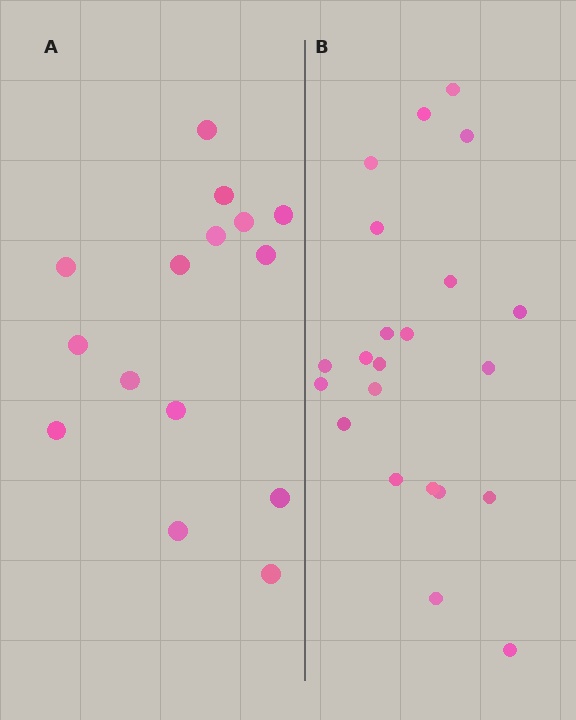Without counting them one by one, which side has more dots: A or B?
Region B (the right region) has more dots.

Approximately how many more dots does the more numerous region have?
Region B has roughly 8 or so more dots than region A.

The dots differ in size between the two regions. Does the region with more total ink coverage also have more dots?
No. Region A has more total ink coverage because its dots are larger, but region B actually contains more individual dots. Total area can be misleading — the number of items is what matters here.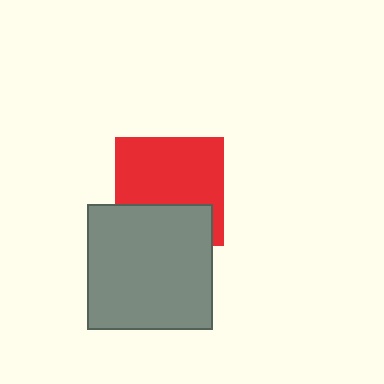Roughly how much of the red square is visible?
About half of it is visible (roughly 65%).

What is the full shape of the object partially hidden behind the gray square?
The partially hidden object is a red square.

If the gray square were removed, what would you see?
You would see the complete red square.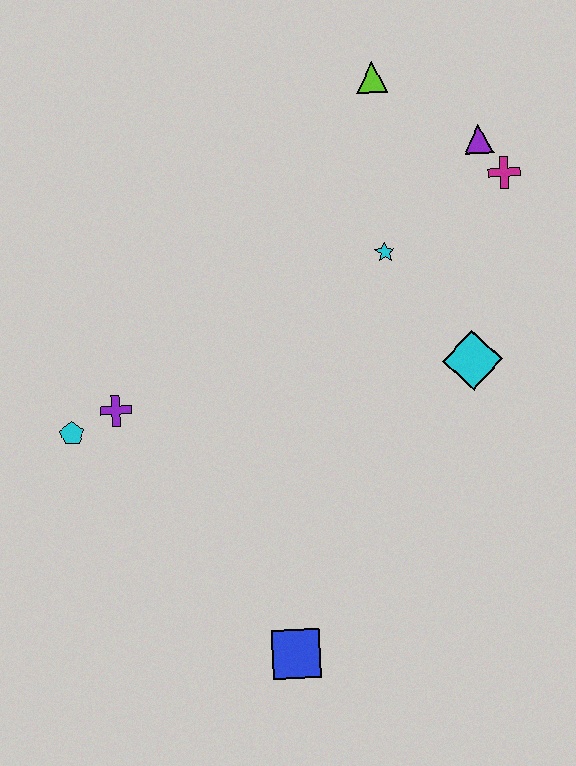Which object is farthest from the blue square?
The lime triangle is farthest from the blue square.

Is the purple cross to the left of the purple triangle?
Yes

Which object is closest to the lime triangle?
The purple triangle is closest to the lime triangle.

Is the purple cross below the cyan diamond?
Yes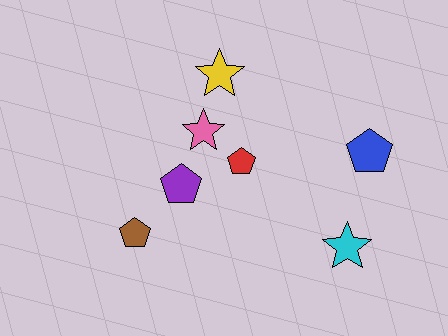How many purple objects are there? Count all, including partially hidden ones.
There is 1 purple object.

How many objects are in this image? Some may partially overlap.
There are 7 objects.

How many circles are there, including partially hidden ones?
There are no circles.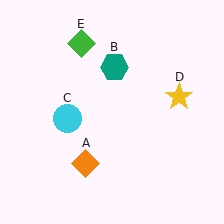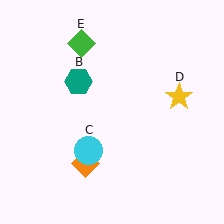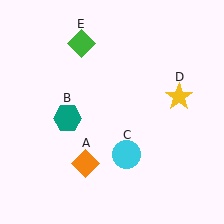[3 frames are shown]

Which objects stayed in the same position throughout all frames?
Orange diamond (object A) and yellow star (object D) and green diamond (object E) remained stationary.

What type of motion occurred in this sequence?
The teal hexagon (object B), cyan circle (object C) rotated counterclockwise around the center of the scene.